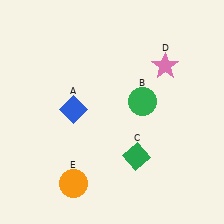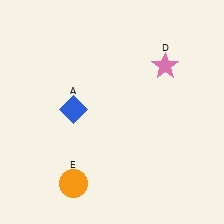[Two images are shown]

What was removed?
The green circle (B), the green diamond (C) were removed in Image 2.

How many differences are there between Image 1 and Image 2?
There are 2 differences between the two images.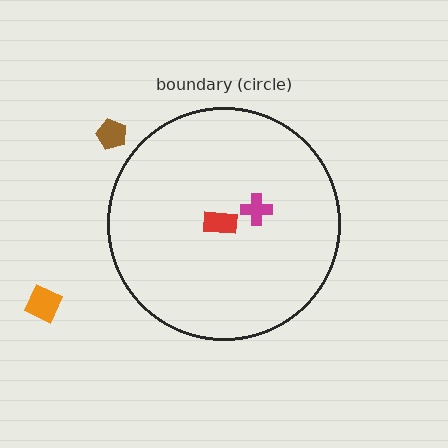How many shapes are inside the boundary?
2 inside, 2 outside.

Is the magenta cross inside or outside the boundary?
Inside.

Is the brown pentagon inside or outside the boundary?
Outside.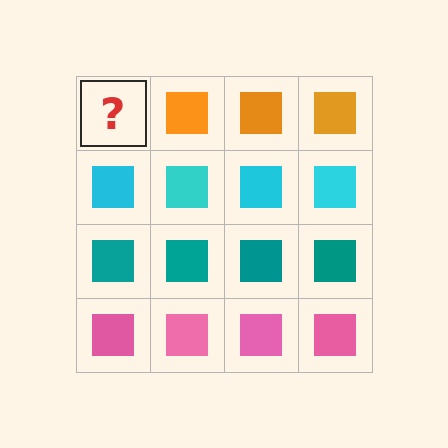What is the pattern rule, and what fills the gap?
The rule is that each row has a consistent color. The gap should be filled with an orange square.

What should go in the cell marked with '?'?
The missing cell should contain an orange square.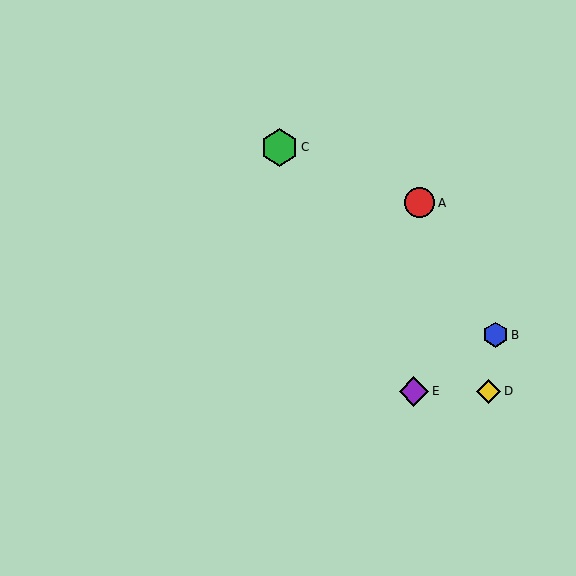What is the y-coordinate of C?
Object C is at y≈147.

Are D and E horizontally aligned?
Yes, both are at y≈391.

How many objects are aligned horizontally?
2 objects (D, E) are aligned horizontally.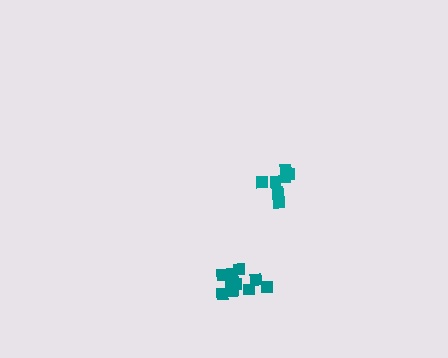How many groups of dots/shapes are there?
There are 2 groups.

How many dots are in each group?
Group 1: 8 dots, Group 2: 10 dots (18 total).